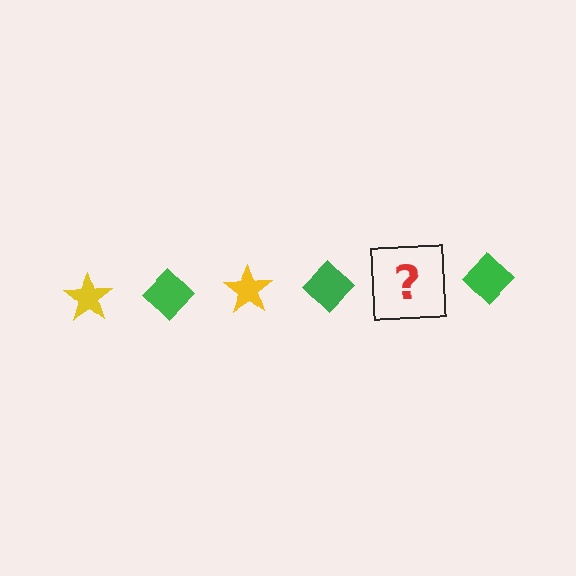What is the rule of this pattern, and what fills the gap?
The rule is that the pattern alternates between yellow star and green diamond. The gap should be filled with a yellow star.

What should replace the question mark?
The question mark should be replaced with a yellow star.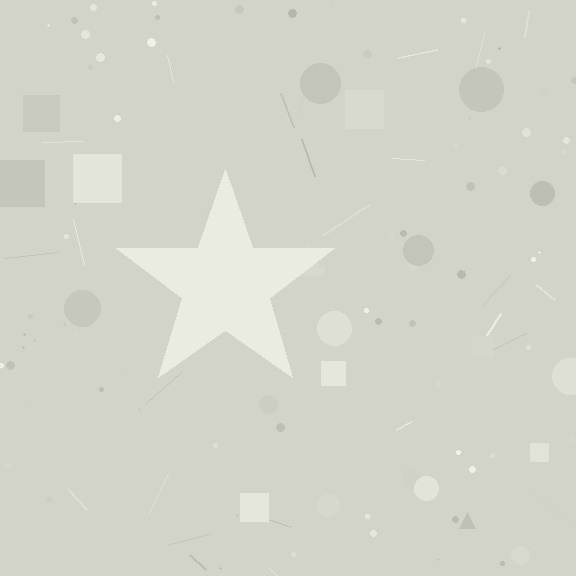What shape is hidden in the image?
A star is hidden in the image.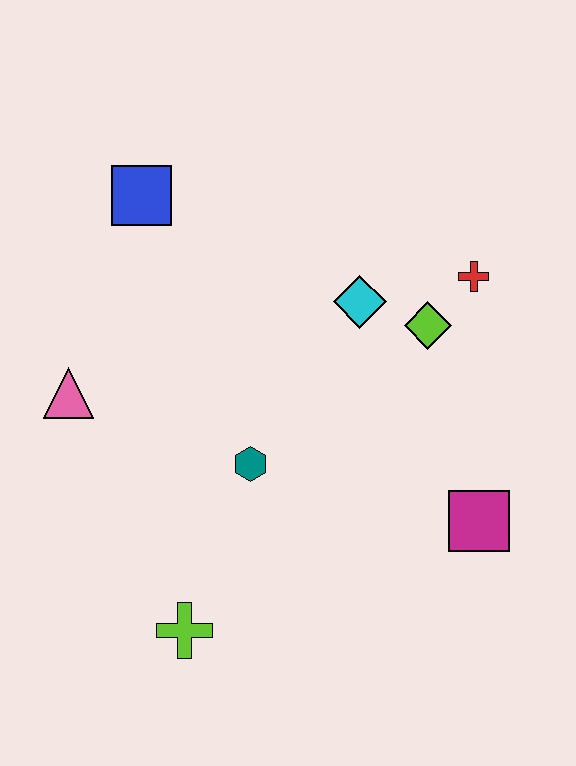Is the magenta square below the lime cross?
No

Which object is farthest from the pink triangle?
The magenta square is farthest from the pink triangle.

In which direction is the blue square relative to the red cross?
The blue square is to the left of the red cross.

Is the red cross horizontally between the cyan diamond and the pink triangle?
No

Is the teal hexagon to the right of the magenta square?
No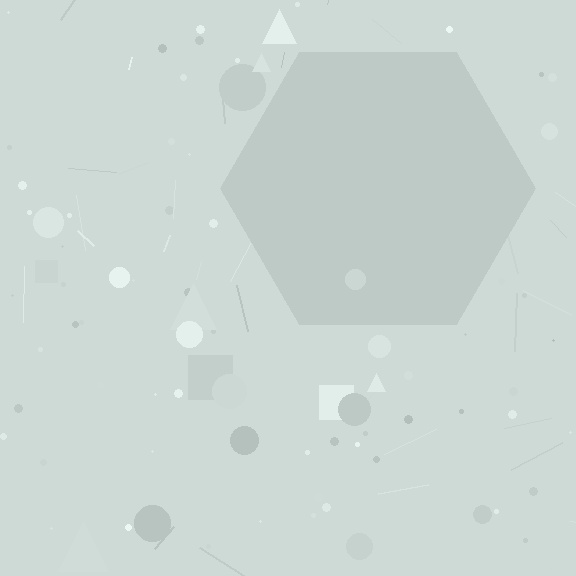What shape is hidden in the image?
A hexagon is hidden in the image.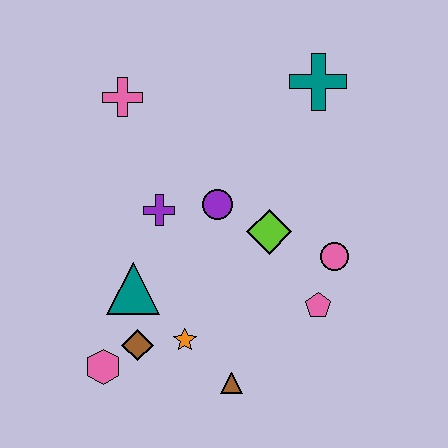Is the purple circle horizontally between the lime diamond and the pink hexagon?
Yes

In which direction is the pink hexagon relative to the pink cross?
The pink hexagon is below the pink cross.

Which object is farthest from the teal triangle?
The teal cross is farthest from the teal triangle.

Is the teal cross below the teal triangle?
No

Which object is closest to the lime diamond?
The purple circle is closest to the lime diamond.